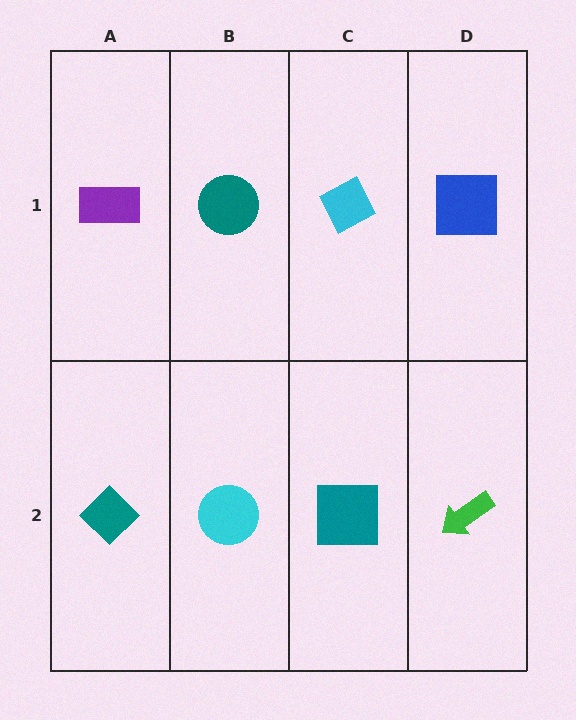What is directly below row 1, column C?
A teal square.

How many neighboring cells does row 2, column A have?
2.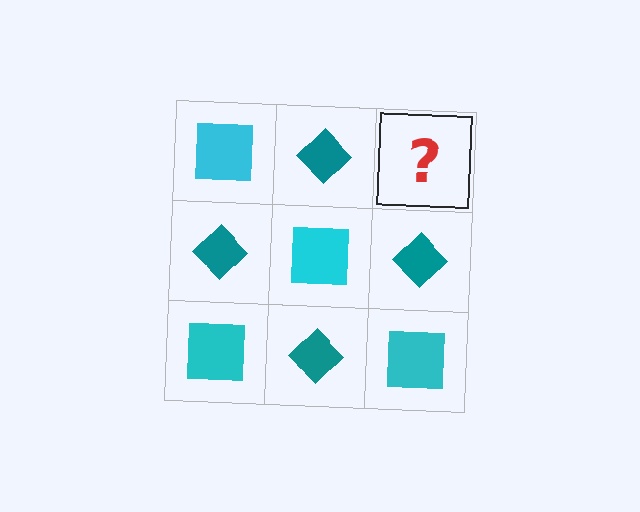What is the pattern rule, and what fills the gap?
The rule is that it alternates cyan square and teal diamond in a checkerboard pattern. The gap should be filled with a cyan square.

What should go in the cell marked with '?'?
The missing cell should contain a cyan square.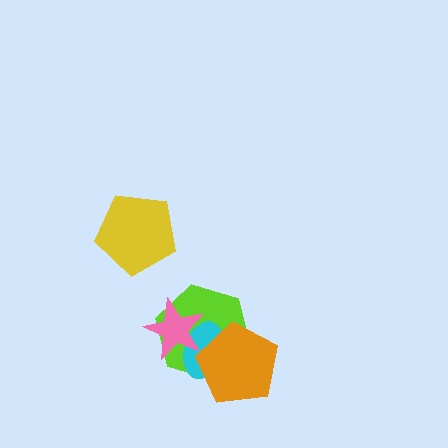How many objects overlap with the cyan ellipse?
3 objects overlap with the cyan ellipse.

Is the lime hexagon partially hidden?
Yes, it is partially covered by another shape.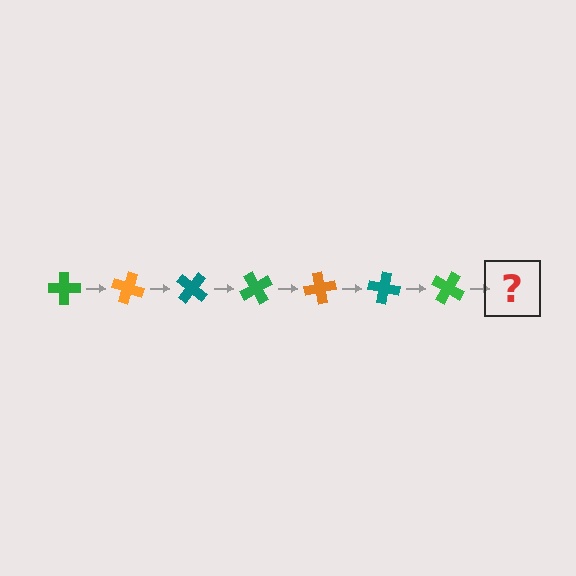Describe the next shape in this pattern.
It should be an orange cross, rotated 140 degrees from the start.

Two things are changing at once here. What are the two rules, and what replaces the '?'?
The two rules are that it rotates 20 degrees each step and the color cycles through green, orange, and teal. The '?' should be an orange cross, rotated 140 degrees from the start.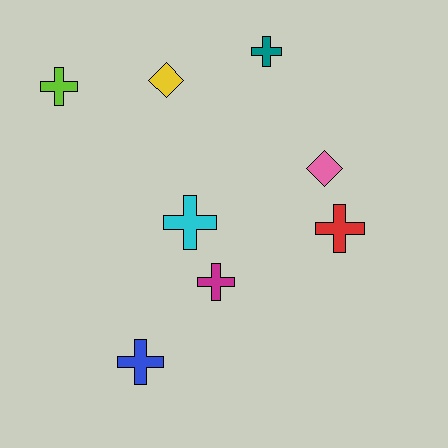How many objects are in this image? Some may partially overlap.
There are 8 objects.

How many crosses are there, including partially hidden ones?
There are 6 crosses.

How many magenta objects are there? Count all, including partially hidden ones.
There is 1 magenta object.